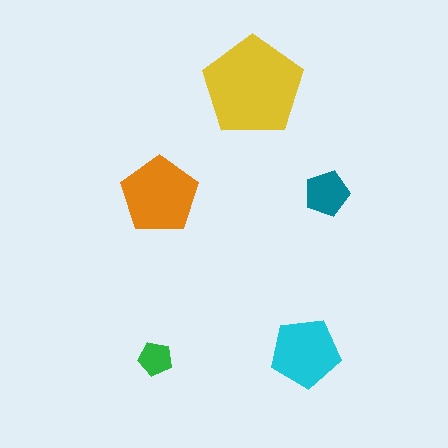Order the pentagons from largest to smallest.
the yellow one, the orange one, the cyan one, the teal one, the green one.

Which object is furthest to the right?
The teal pentagon is rightmost.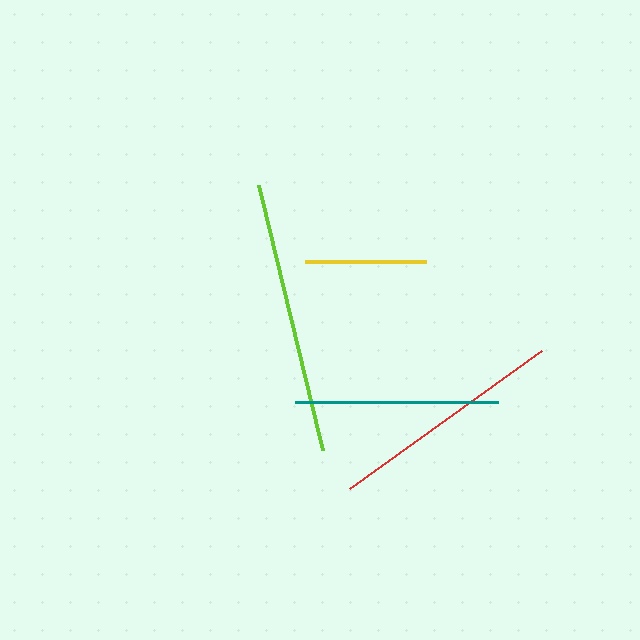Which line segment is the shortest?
The yellow line is the shortest at approximately 122 pixels.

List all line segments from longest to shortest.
From longest to shortest: lime, red, teal, yellow.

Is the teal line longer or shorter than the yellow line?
The teal line is longer than the yellow line.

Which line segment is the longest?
The lime line is the longest at approximately 273 pixels.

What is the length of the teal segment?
The teal segment is approximately 203 pixels long.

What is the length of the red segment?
The red segment is approximately 236 pixels long.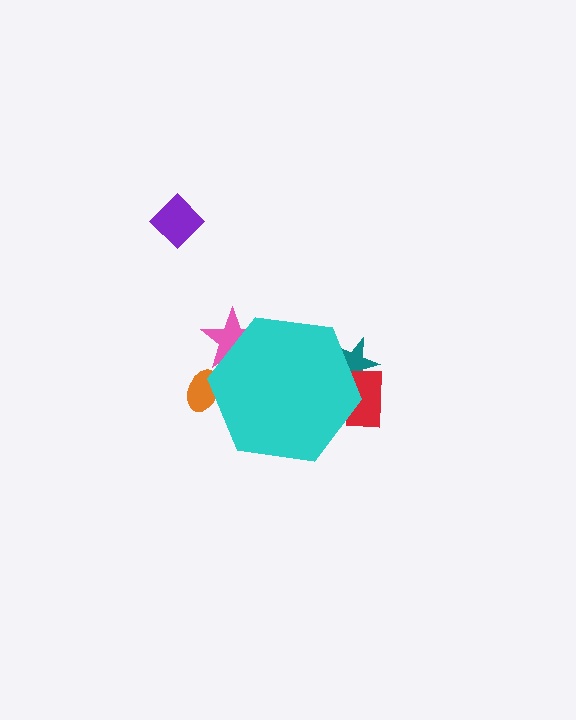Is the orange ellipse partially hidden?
Yes, the orange ellipse is partially hidden behind the cyan hexagon.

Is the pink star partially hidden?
Yes, the pink star is partially hidden behind the cyan hexagon.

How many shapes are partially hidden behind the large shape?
4 shapes are partially hidden.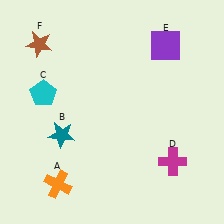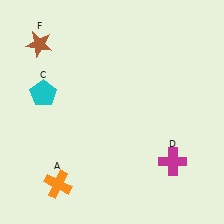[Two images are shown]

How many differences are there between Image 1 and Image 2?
There are 2 differences between the two images.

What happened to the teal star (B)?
The teal star (B) was removed in Image 2. It was in the bottom-left area of Image 1.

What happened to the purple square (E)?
The purple square (E) was removed in Image 2. It was in the top-right area of Image 1.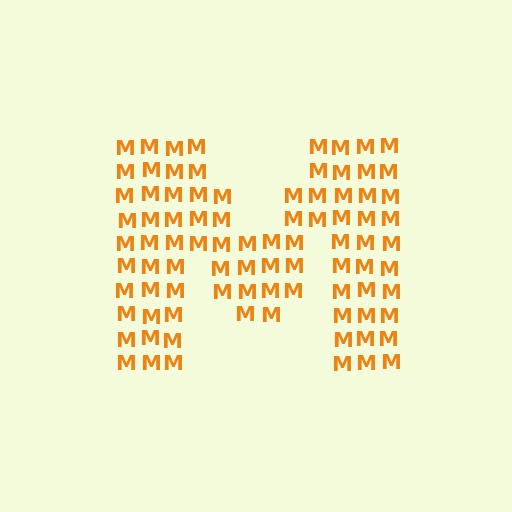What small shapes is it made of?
It is made of small letter M's.